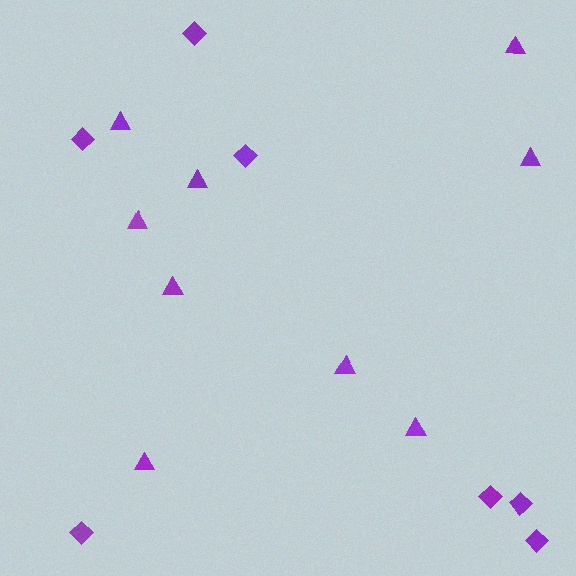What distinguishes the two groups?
There are 2 groups: one group of diamonds (7) and one group of triangles (9).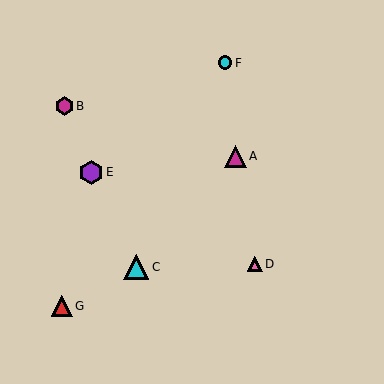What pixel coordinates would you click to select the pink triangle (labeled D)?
Click at (255, 264) to select the pink triangle D.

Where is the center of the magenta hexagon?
The center of the magenta hexagon is at (64, 106).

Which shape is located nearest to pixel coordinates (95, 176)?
The purple hexagon (labeled E) at (91, 172) is nearest to that location.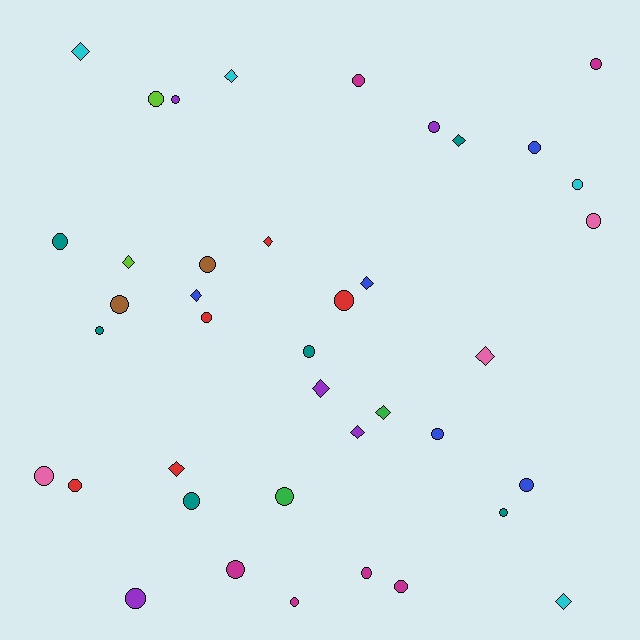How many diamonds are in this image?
There are 13 diamonds.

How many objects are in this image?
There are 40 objects.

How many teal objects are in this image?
There are 6 teal objects.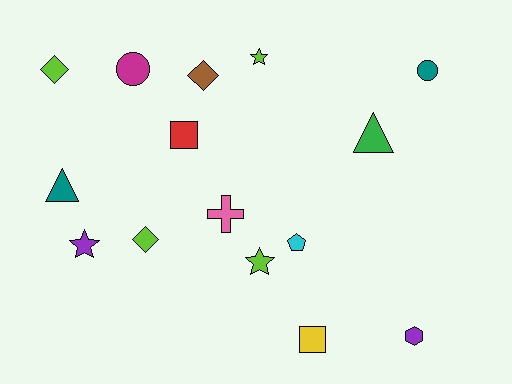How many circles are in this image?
There are 2 circles.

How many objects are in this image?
There are 15 objects.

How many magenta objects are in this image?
There is 1 magenta object.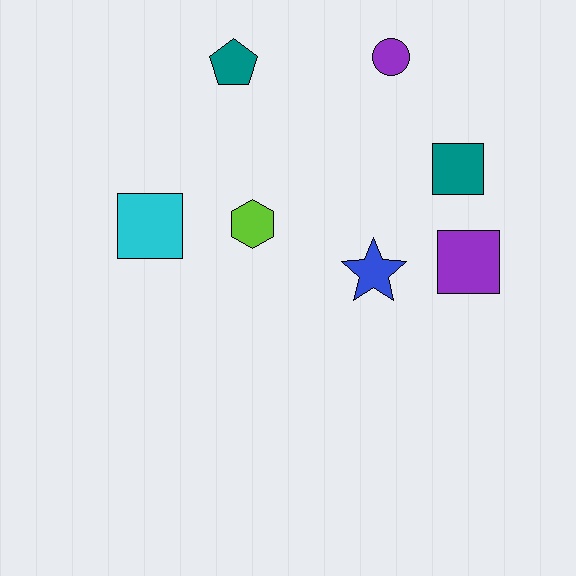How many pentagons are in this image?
There is 1 pentagon.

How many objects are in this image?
There are 7 objects.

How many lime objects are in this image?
There is 1 lime object.